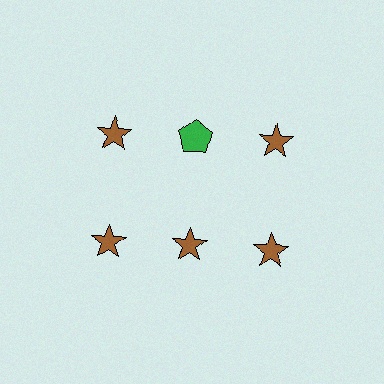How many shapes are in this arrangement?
There are 6 shapes arranged in a grid pattern.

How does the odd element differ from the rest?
It differs in both color (green instead of brown) and shape (pentagon instead of star).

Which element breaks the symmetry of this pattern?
The green pentagon in the top row, second from left column breaks the symmetry. All other shapes are brown stars.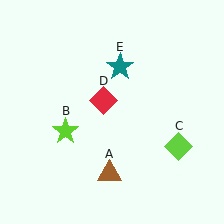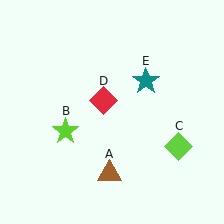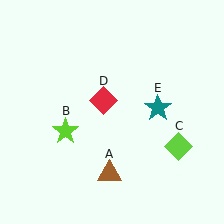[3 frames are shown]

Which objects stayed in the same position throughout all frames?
Brown triangle (object A) and lime star (object B) and lime diamond (object C) and red diamond (object D) remained stationary.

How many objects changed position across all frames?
1 object changed position: teal star (object E).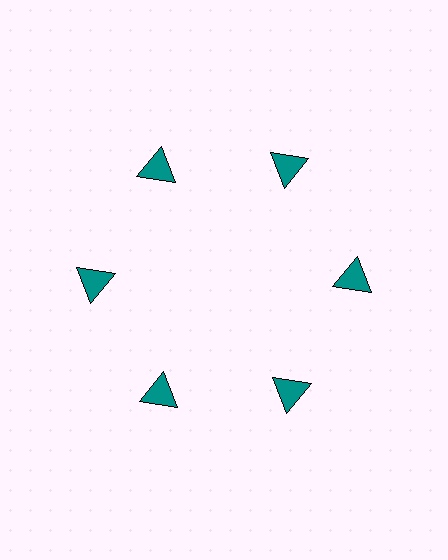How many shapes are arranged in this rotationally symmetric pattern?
There are 6 shapes, arranged in 6 groups of 1.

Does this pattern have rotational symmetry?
Yes, this pattern has 6-fold rotational symmetry. It looks the same after rotating 60 degrees around the center.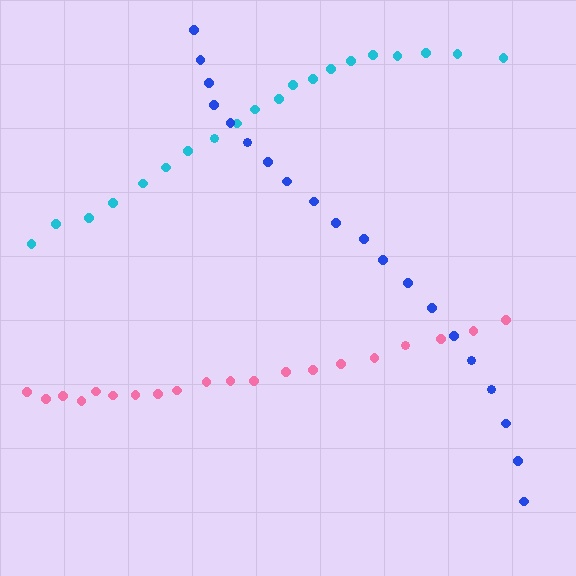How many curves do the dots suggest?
There are 3 distinct paths.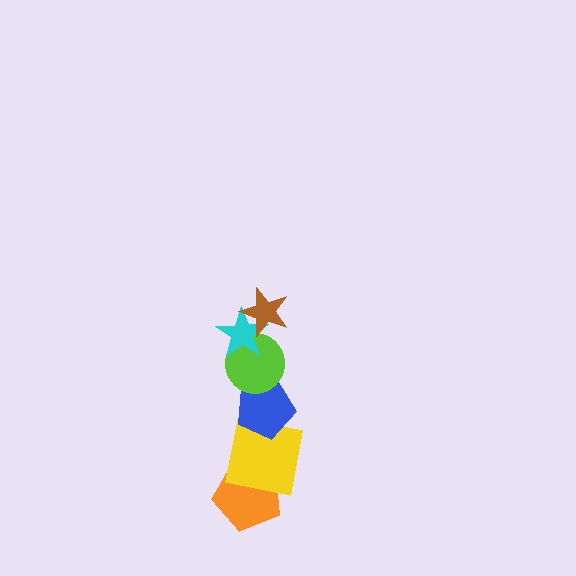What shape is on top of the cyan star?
The brown star is on top of the cyan star.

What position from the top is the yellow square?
The yellow square is 5th from the top.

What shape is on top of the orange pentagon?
The yellow square is on top of the orange pentagon.